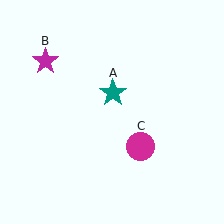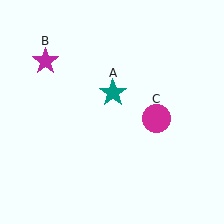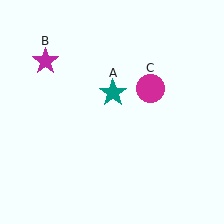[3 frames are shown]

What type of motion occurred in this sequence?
The magenta circle (object C) rotated counterclockwise around the center of the scene.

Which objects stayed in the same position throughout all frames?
Teal star (object A) and magenta star (object B) remained stationary.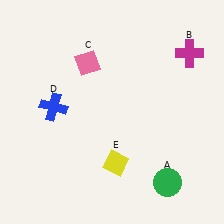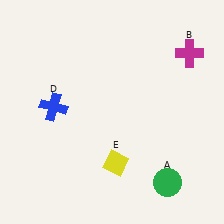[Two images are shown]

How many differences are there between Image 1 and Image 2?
There is 1 difference between the two images.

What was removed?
The pink diamond (C) was removed in Image 2.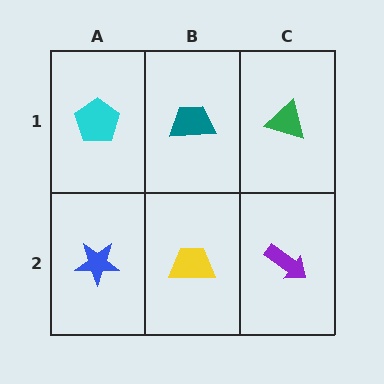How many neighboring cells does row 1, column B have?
3.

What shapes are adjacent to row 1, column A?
A blue star (row 2, column A), a teal trapezoid (row 1, column B).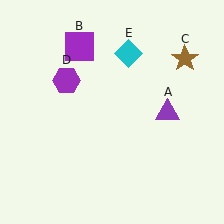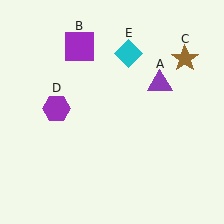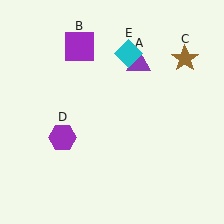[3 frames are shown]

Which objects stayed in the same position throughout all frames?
Purple square (object B) and brown star (object C) and cyan diamond (object E) remained stationary.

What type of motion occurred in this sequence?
The purple triangle (object A), purple hexagon (object D) rotated counterclockwise around the center of the scene.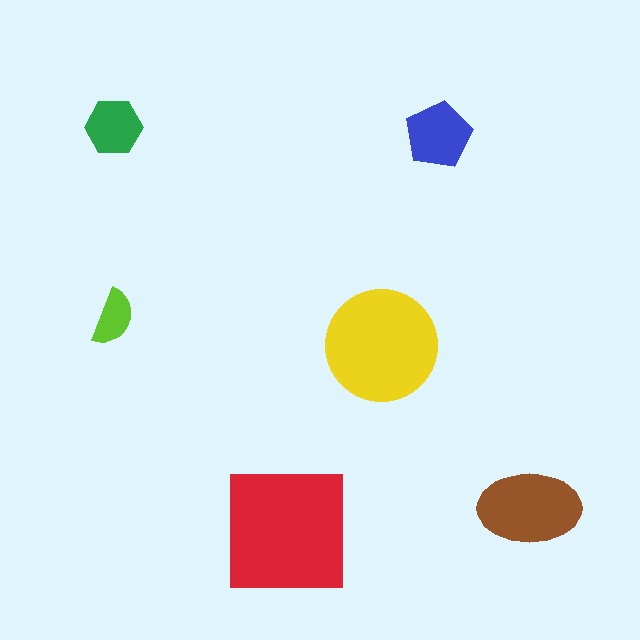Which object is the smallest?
The lime semicircle.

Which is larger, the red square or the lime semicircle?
The red square.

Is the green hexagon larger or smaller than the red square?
Smaller.